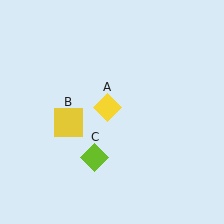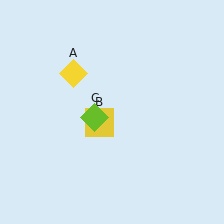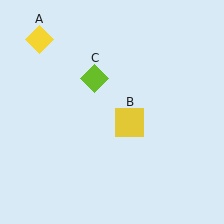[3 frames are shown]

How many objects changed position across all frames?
3 objects changed position: yellow diamond (object A), yellow square (object B), lime diamond (object C).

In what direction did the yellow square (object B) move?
The yellow square (object B) moved right.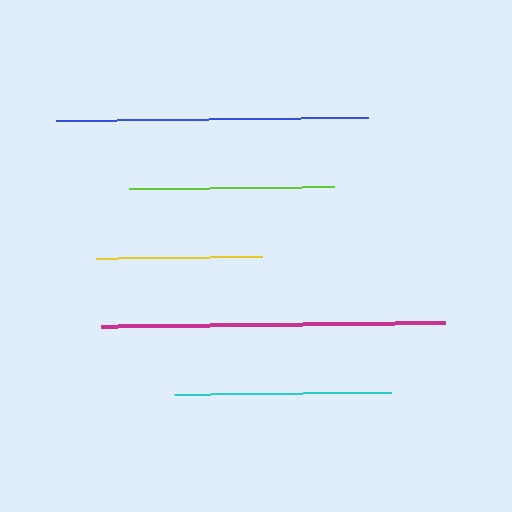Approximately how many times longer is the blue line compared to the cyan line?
The blue line is approximately 1.4 times the length of the cyan line.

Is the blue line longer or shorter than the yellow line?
The blue line is longer than the yellow line.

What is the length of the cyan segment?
The cyan segment is approximately 217 pixels long.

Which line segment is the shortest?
The yellow line is the shortest at approximately 166 pixels.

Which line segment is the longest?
The magenta line is the longest at approximately 344 pixels.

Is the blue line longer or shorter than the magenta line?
The magenta line is longer than the blue line.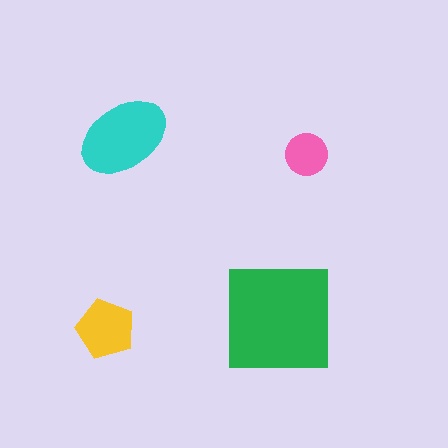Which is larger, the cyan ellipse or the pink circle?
The cyan ellipse.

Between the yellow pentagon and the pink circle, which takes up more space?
The yellow pentagon.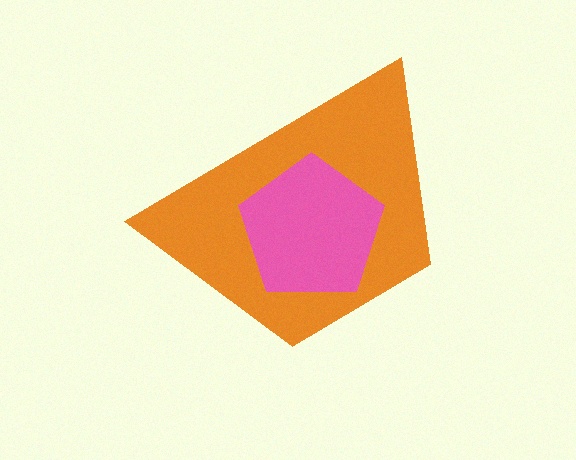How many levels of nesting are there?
2.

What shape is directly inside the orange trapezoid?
The pink pentagon.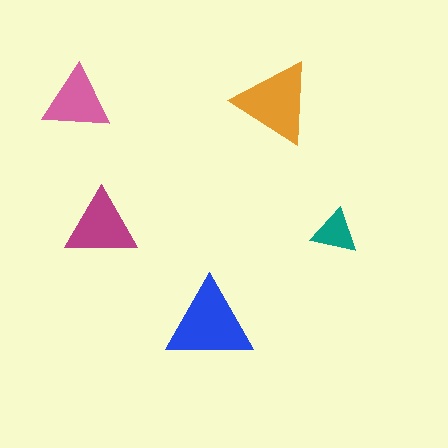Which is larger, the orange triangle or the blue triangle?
The blue one.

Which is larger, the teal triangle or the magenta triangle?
The magenta one.